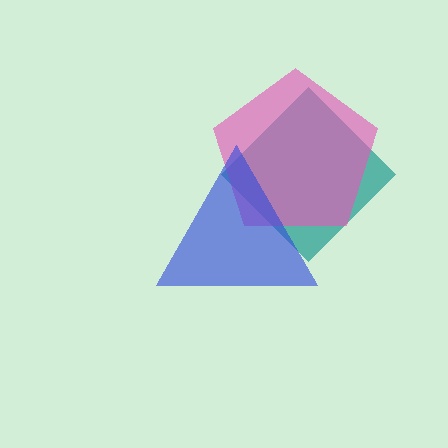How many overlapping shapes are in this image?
There are 3 overlapping shapes in the image.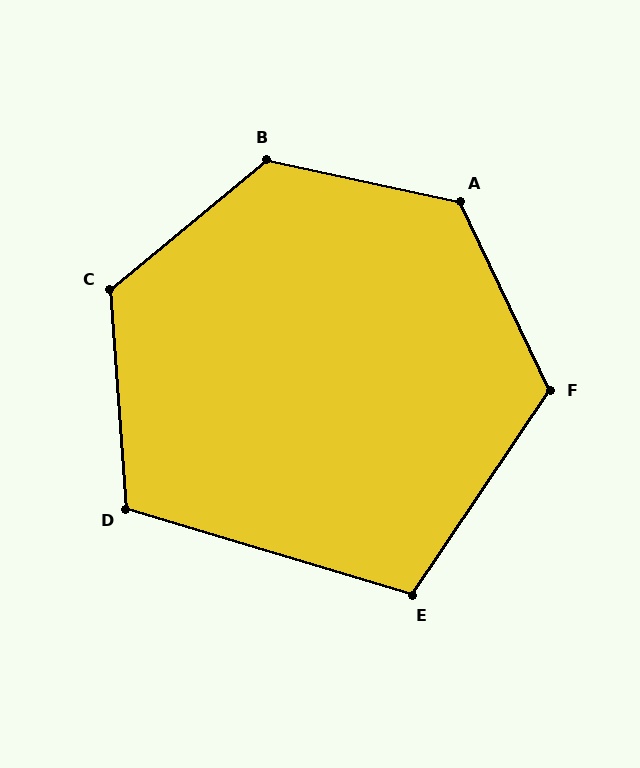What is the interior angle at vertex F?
Approximately 121 degrees (obtuse).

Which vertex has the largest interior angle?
B, at approximately 128 degrees.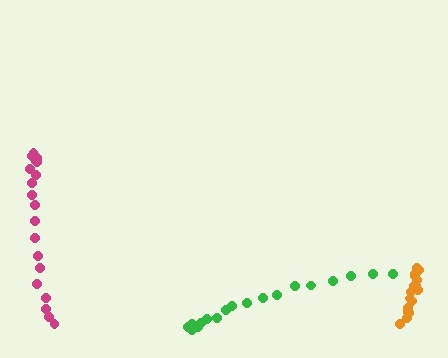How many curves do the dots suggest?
There are 3 distinct paths.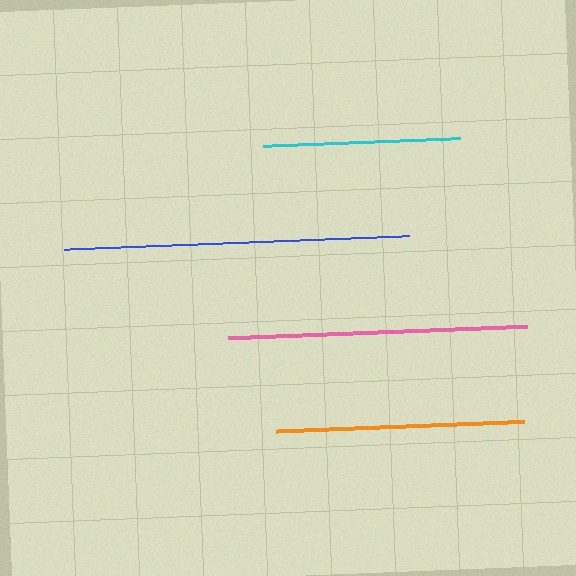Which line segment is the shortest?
The cyan line is the shortest at approximately 198 pixels.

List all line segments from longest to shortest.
From longest to shortest: blue, pink, orange, cyan.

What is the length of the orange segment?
The orange segment is approximately 248 pixels long.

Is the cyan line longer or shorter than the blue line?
The blue line is longer than the cyan line.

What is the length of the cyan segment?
The cyan segment is approximately 198 pixels long.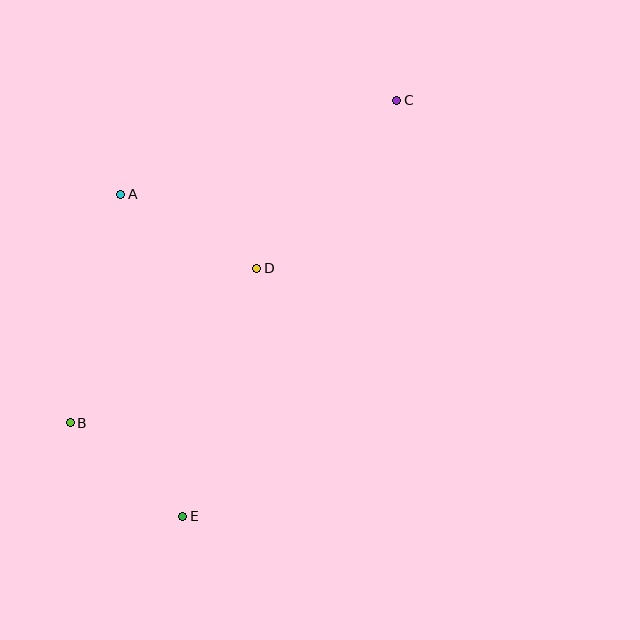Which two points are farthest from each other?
Points C and E are farthest from each other.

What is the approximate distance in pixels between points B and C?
The distance between B and C is approximately 459 pixels.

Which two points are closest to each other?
Points B and E are closest to each other.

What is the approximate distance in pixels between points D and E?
The distance between D and E is approximately 259 pixels.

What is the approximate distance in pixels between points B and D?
The distance between B and D is approximately 242 pixels.